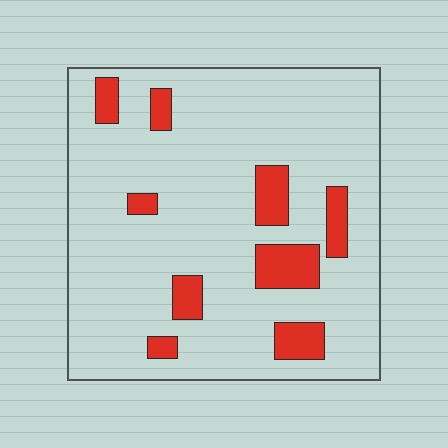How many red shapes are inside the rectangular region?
9.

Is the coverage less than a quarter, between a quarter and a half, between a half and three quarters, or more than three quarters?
Less than a quarter.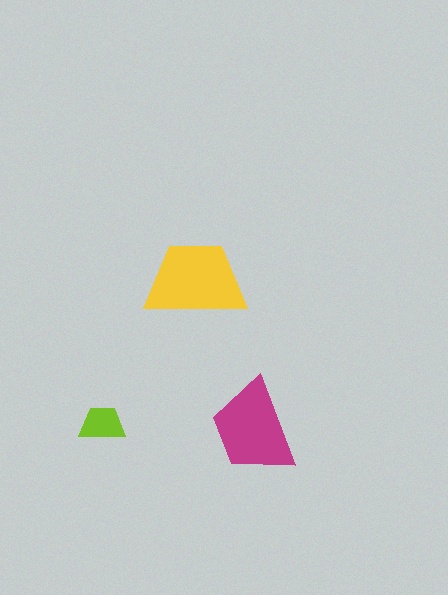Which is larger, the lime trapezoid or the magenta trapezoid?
The magenta one.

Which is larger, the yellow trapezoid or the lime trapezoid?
The yellow one.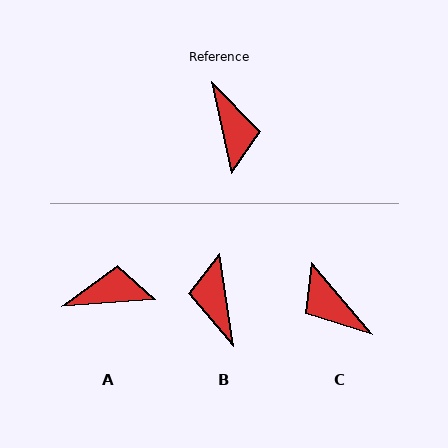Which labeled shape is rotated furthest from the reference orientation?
B, about 176 degrees away.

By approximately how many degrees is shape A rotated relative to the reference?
Approximately 82 degrees counter-clockwise.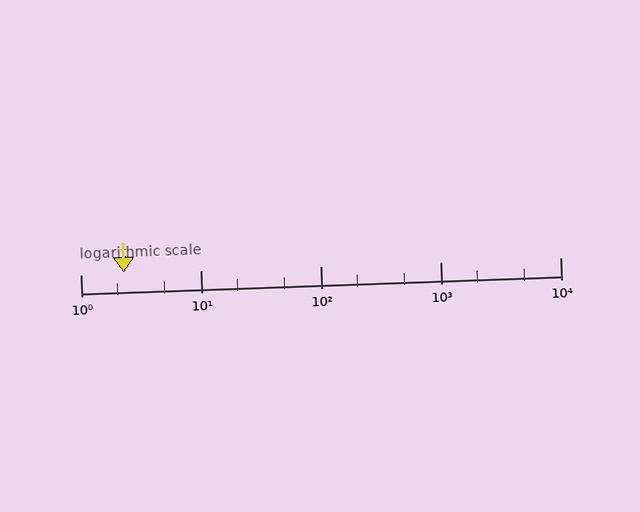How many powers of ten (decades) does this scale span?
The scale spans 4 decades, from 1 to 10000.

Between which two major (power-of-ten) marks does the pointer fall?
The pointer is between 1 and 10.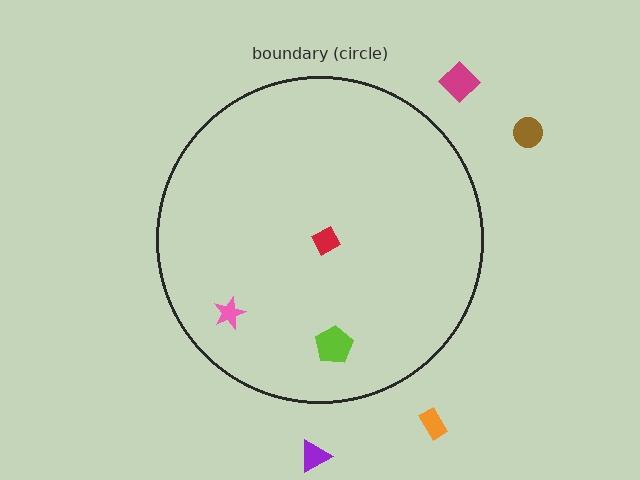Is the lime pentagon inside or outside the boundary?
Inside.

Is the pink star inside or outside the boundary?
Inside.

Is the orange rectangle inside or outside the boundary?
Outside.